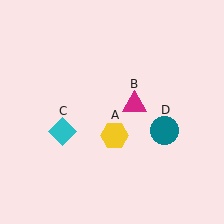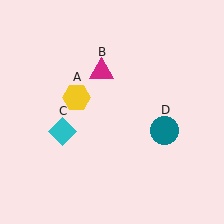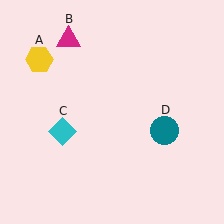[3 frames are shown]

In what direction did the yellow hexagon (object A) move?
The yellow hexagon (object A) moved up and to the left.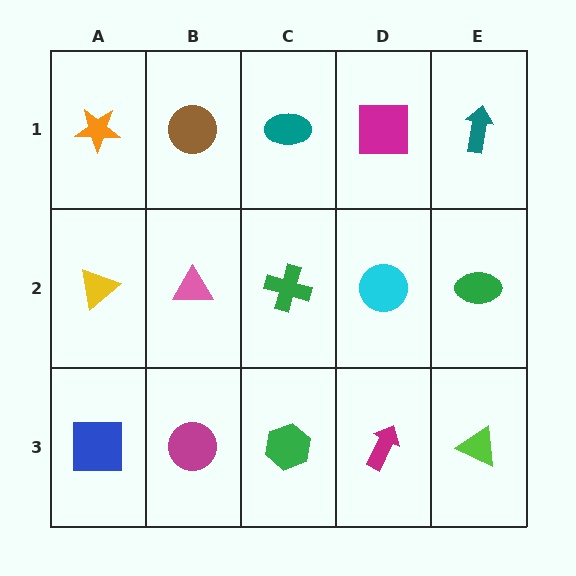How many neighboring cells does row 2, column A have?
3.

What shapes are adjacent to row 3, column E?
A green ellipse (row 2, column E), a magenta arrow (row 3, column D).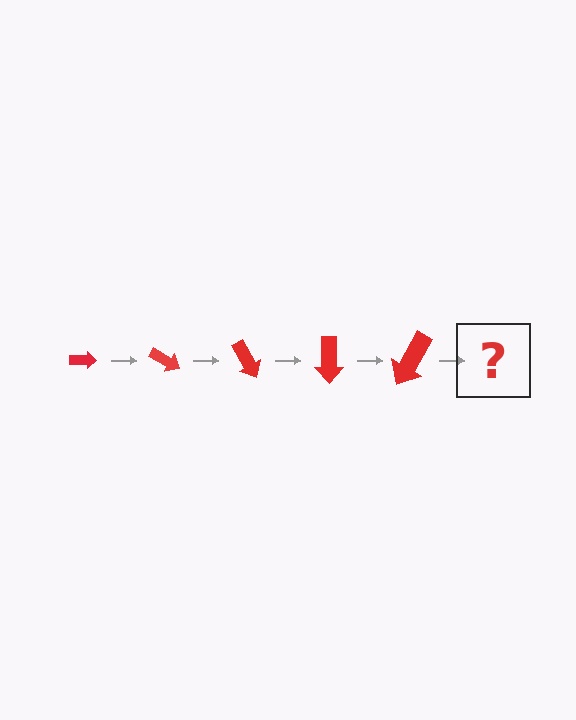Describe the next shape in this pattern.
It should be an arrow, larger than the previous one and rotated 150 degrees from the start.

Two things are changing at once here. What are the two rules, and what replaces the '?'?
The two rules are that the arrow grows larger each step and it rotates 30 degrees each step. The '?' should be an arrow, larger than the previous one and rotated 150 degrees from the start.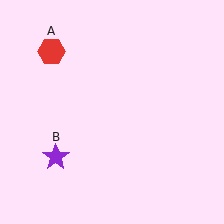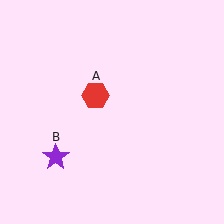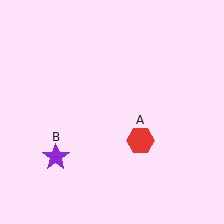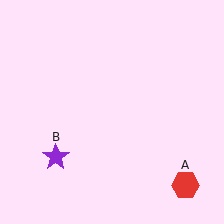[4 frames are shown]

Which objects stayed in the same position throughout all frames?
Purple star (object B) remained stationary.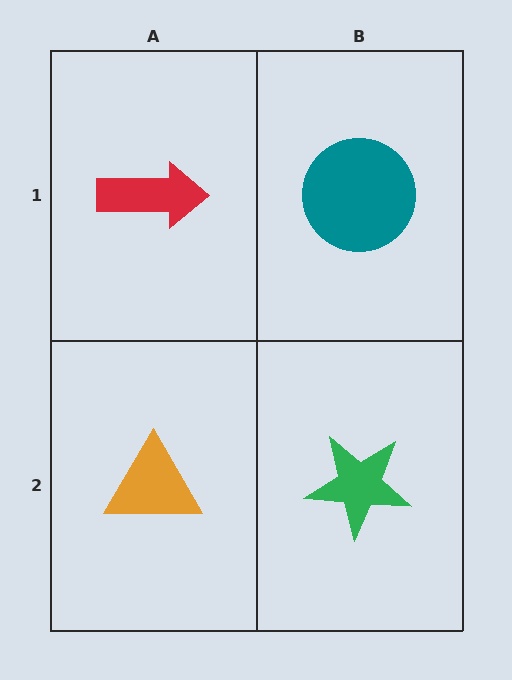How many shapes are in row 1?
2 shapes.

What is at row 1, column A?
A red arrow.